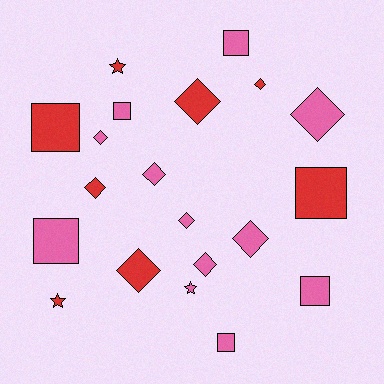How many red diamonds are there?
There are 4 red diamonds.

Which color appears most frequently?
Pink, with 12 objects.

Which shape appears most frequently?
Diamond, with 10 objects.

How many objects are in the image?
There are 20 objects.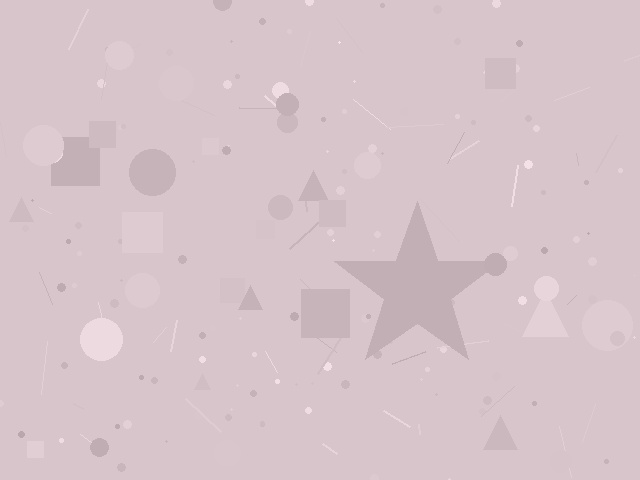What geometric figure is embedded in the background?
A star is embedded in the background.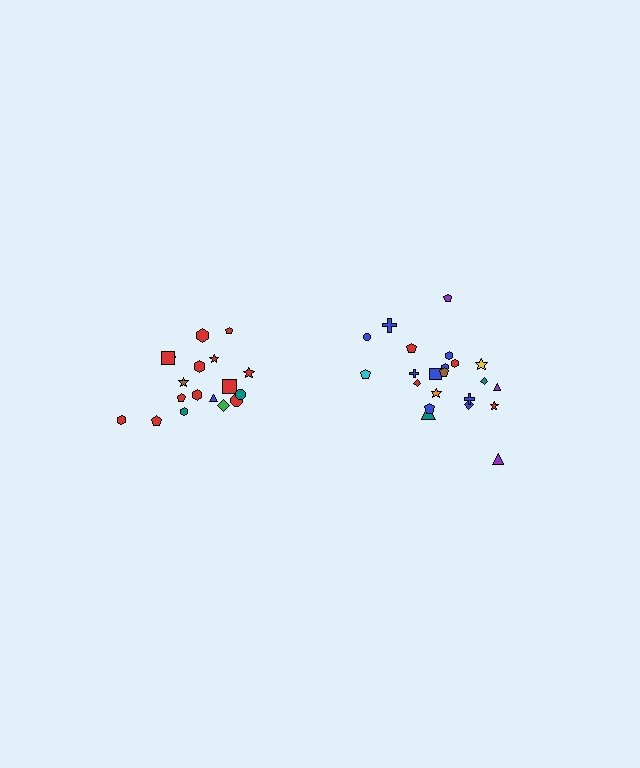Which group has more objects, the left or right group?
The right group.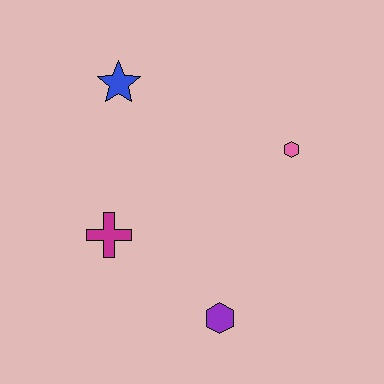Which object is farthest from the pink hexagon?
The magenta cross is farthest from the pink hexagon.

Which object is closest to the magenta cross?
The purple hexagon is closest to the magenta cross.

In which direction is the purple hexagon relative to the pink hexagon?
The purple hexagon is below the pink hexagon.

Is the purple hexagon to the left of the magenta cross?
No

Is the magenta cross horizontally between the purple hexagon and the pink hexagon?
No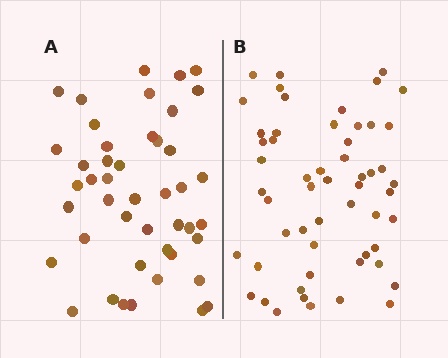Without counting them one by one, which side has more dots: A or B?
Region B (the right region) has more dots.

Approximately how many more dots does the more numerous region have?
Region B has roughly 10 or so more dots than region A.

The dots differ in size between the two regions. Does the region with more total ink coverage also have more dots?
No. Region A has more total ink coverage because its dots are larger, but region B actually contains more individual dots. Total area can be misleading — the number of items is what matters here.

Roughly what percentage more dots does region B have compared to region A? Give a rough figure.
About 20% more.